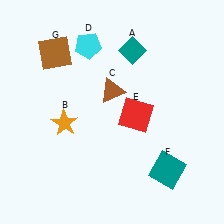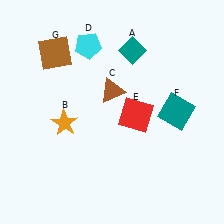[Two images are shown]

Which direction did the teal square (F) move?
The teal square (F) moved up.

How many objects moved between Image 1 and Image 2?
1 object moved between the two images.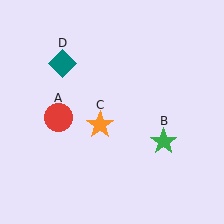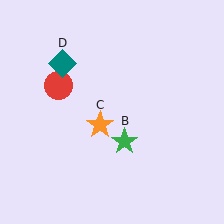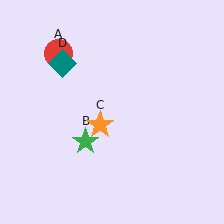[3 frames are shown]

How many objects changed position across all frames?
2 objects changed position: red circle (object A), green star (object B).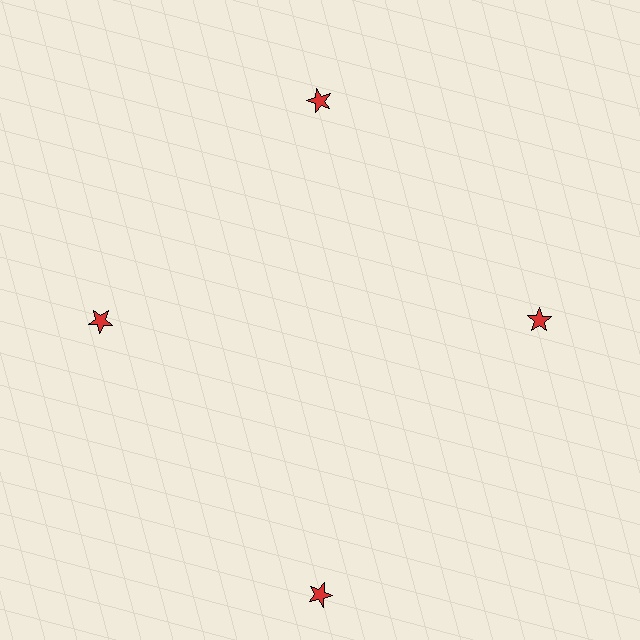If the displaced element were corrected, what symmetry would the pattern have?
It would have 4-fold rotational symmetry — the pattern would map onto itself every 90 degrees.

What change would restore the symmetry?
The symmetry would be restored by moving it inward, back onto the ring so that all 4 stars sit at equal angles and equal distance from the center.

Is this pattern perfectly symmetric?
No. The 4 red stars are arranged in a ring, but one element near the 6 o'clock position is pushed outward from the center, breaking the 4-fold rotational symmetry.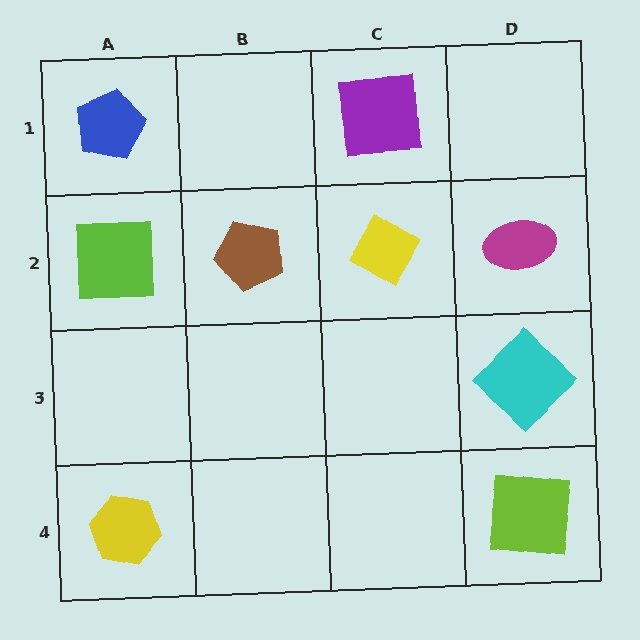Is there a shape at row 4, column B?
No, that cell is empty.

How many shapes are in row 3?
1 shape.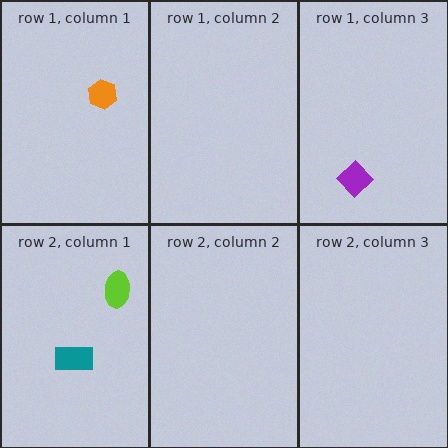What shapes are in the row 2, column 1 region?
The teal rectangle, the lime ellipse.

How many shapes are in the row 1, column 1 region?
1.